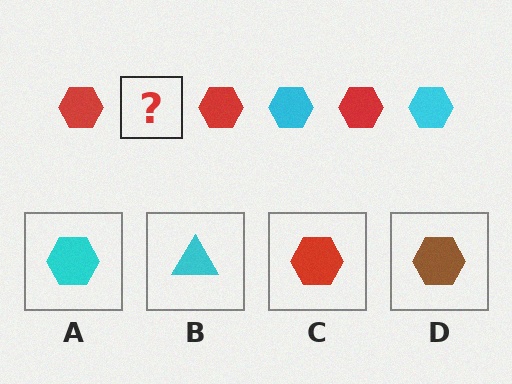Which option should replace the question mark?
Option A.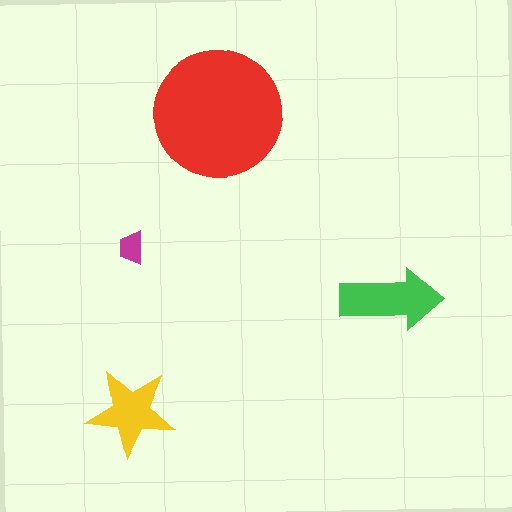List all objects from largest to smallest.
The red circle, the green arrow, the yellow star, the magenta trapezoid.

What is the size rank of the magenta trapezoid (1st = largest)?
4th.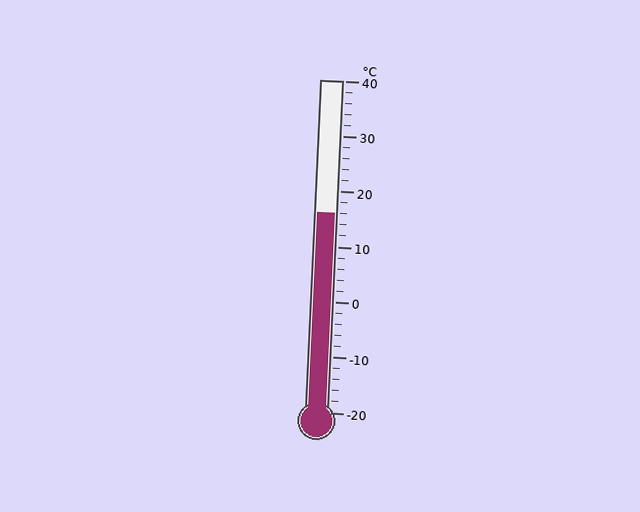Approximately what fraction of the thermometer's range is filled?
The thermometer is filled to approximately 60% of its range.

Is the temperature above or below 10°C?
The temperature is above 10°C.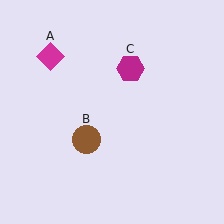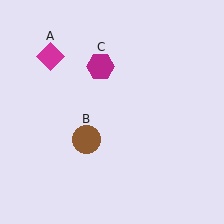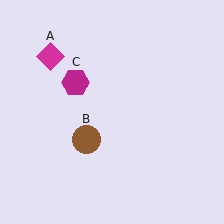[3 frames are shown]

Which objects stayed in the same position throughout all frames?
Magenta diamond (object A) and brown circle (object B) remained stationary.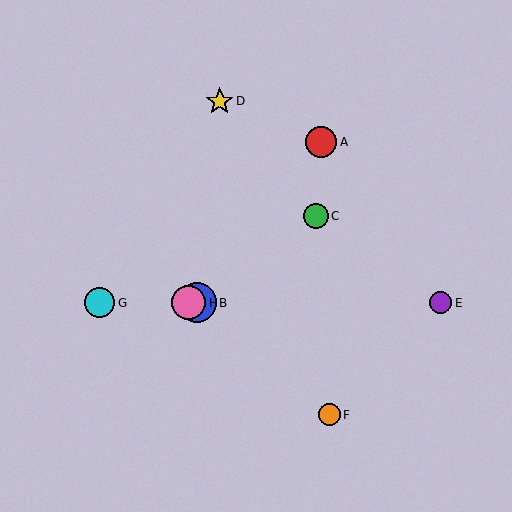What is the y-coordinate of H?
Object H is at y≈303.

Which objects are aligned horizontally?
Objects B, E, G, H are aligned horizontally.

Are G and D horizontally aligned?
No, G is at y≈303 and D is at y≈102.